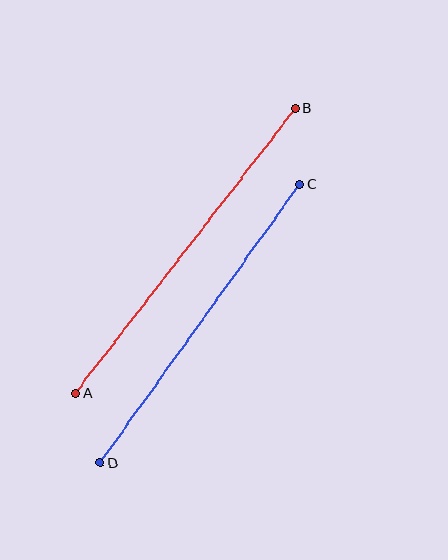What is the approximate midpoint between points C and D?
The midpoint is at approximately (200, 324) pixels.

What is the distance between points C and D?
The distance is approximately 342 pixels.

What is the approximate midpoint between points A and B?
The midpoint is at approximately (185, 251) pixels.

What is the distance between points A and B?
The distance is approximately 360 pixels.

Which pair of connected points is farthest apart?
Points A and B are farthest apart.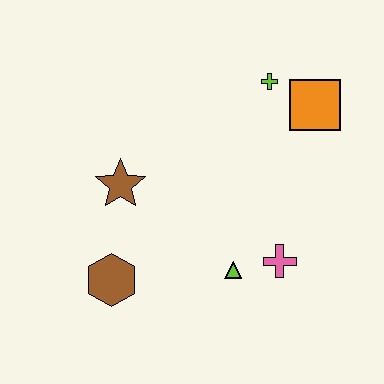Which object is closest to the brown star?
The brown hexagon is closest to the brown star.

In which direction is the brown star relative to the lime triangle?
The brown star is to the left of the lime triangle.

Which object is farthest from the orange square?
The brown hexagon is farthest from the orange square.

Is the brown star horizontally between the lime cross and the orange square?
No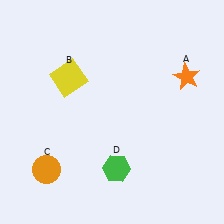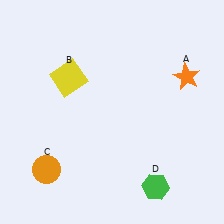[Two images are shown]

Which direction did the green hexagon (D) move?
The green hexagon (D) moved right.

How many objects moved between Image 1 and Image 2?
1 object moved between the two images.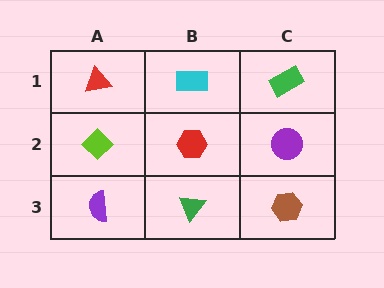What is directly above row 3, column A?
A lime diamond.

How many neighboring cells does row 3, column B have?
3.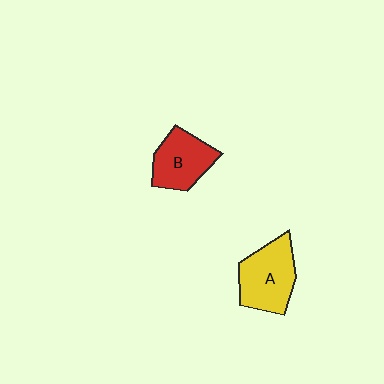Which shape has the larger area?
Shape A (yellow).